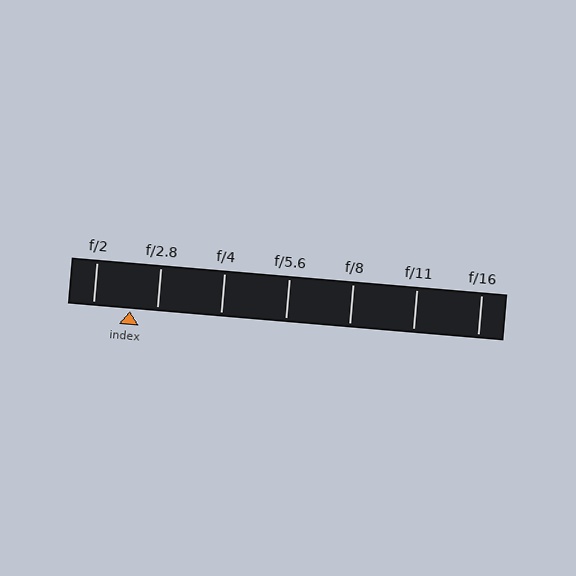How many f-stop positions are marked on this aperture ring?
There are 7 f-stop positions marked.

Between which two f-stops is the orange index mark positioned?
The index mark is between f/2 and f/2.8.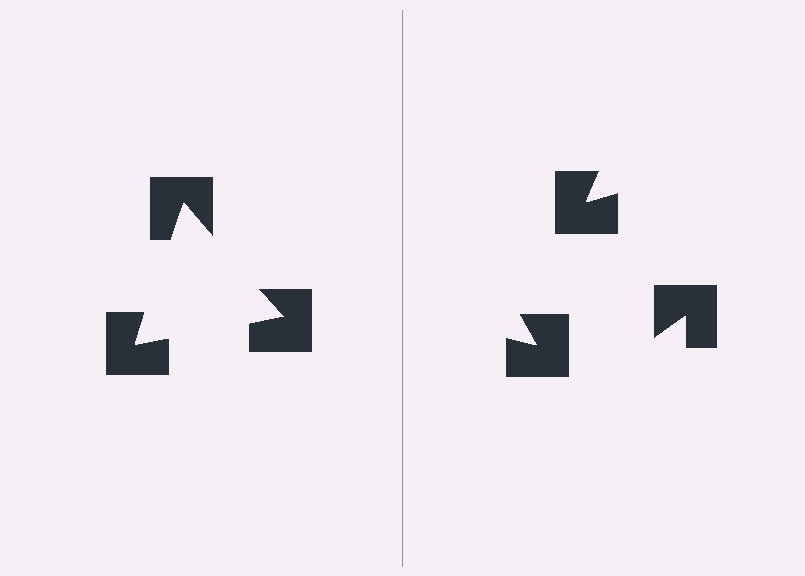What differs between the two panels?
The notched squares are positioned identically on both sides; only the wedge orientations differ. On the left they align to a triangle; on the right they are misaligned.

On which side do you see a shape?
An illusory triangle appears on the left side. On the right side the wedge cuts are rotated, so no coherent shape forms.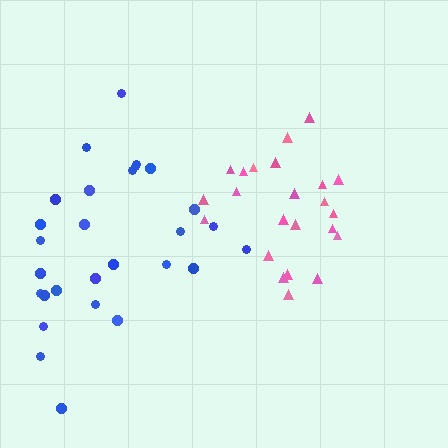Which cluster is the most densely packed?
Pink.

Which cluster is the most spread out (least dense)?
Blue.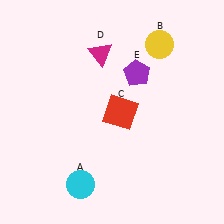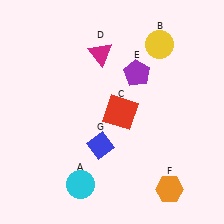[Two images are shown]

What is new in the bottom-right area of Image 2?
An orange hexagon (F) was added in the bottom-right area of Image 2.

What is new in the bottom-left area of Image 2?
A blue diamond (G) was added in the bottom-left area of Image 2.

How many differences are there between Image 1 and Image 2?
There are 2 differences between the two images.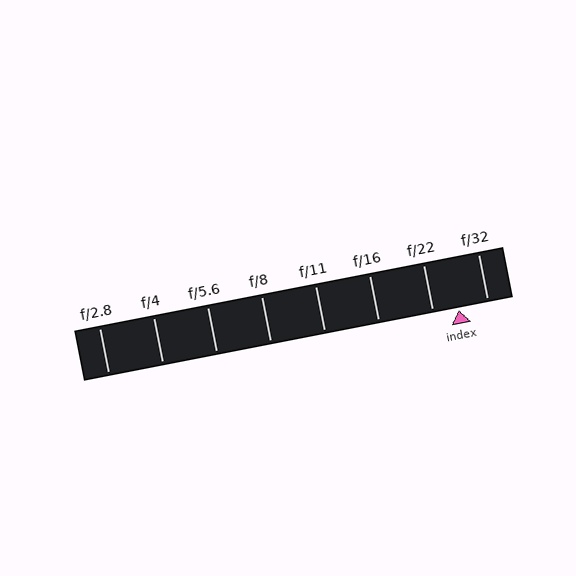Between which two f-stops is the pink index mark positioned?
The index mark is between f/22 and f/32.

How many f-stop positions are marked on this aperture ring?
There are 8 f-stop positions marked.